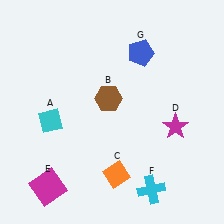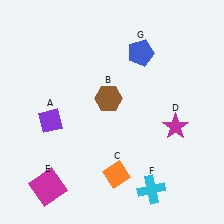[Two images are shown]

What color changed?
The diamond (A) changed from cyan in Image 1 to purple in Image 2.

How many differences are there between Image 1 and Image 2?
There is 1 difference between the two images.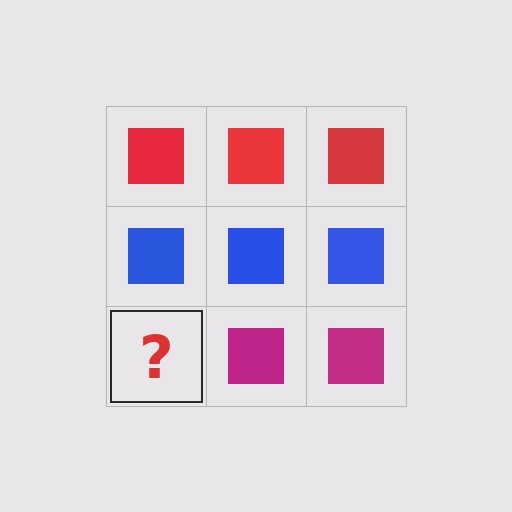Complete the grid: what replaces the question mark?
The question mark should be replaced with a magenta square.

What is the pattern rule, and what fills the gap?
The rule is that each row has a consistent color. The gap should be filled with a magenta square.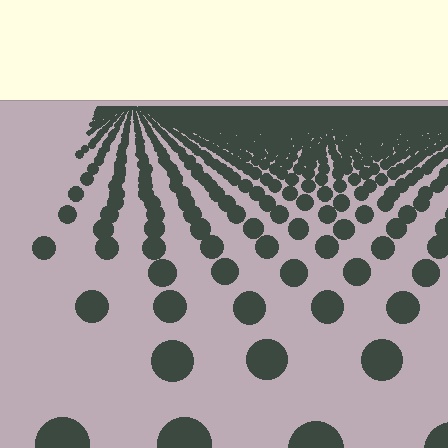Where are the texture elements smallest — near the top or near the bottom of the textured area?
Near the top.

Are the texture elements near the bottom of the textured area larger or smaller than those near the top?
Larger. Near the bottom, elements are closer to the viewer and appear at a bigger on-screen size.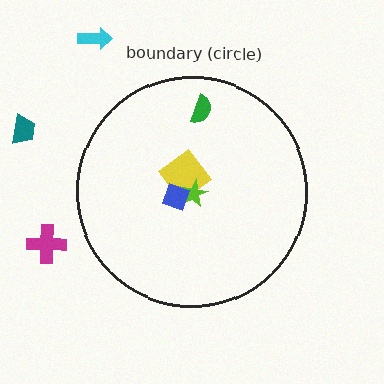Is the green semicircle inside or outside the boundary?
Inside.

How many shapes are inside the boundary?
4 inside, 3 outside.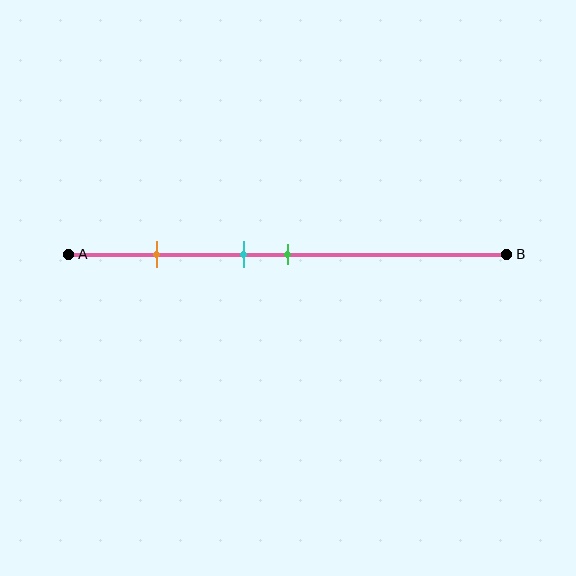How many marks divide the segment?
There are 3 marks dividing the segment.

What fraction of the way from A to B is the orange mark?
The orange mark is approximately 20% (0.2) of the way from A to B.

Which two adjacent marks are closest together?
The cyan and green marks are the closest adjacent pair.